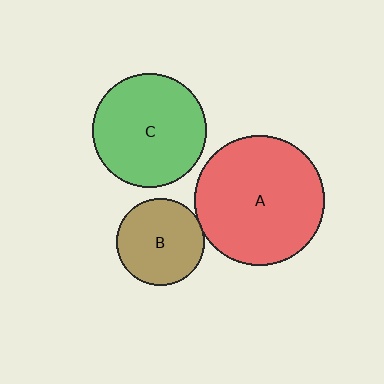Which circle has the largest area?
Circle A (red).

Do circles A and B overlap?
Yes.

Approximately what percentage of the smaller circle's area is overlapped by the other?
Approximately 5%.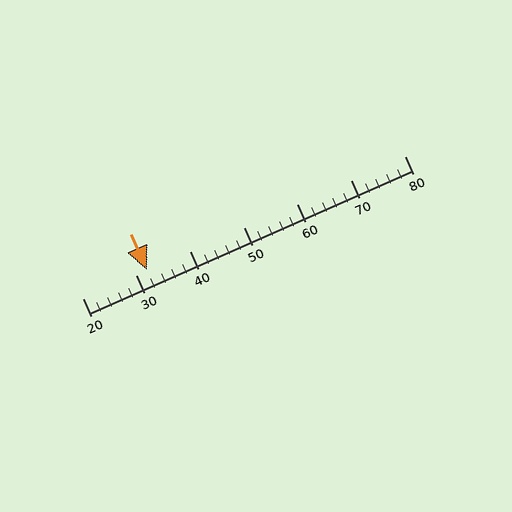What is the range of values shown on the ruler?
The ruler shows values from 20 to 80.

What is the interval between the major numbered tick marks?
The major tick marks are spaced 10 units apart.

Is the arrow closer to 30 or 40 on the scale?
The arrow is closer to 30.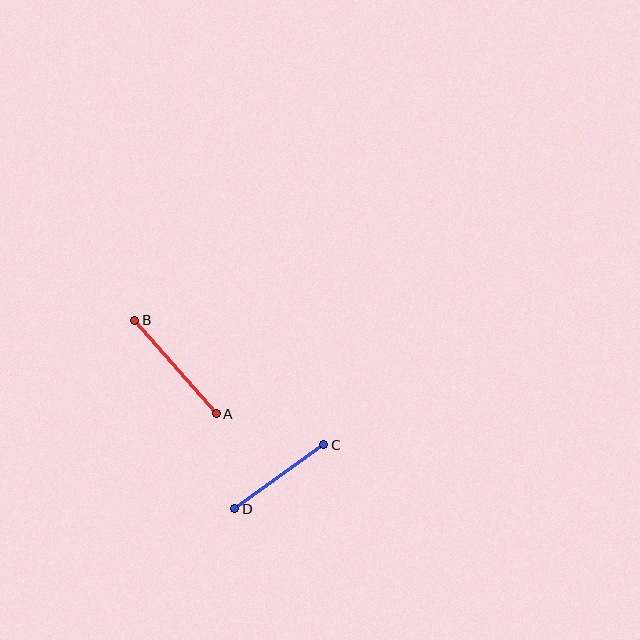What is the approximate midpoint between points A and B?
The midpoint is at approximately (175, 367) pixels.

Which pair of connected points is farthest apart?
Points A and B are farthest apart.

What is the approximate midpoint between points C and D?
The midpoint is at approximately (279, 477) pixels.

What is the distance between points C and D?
The distance is approximately 109 pixels.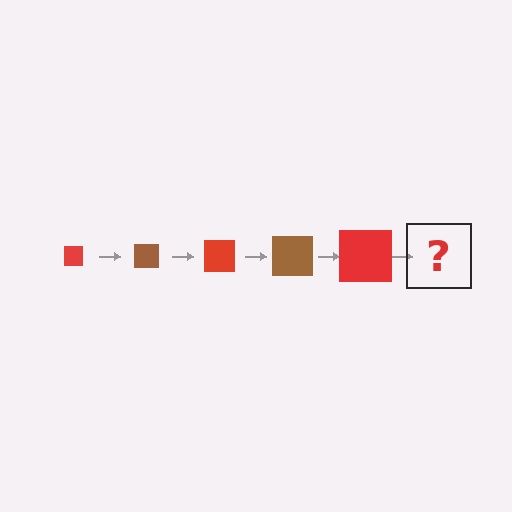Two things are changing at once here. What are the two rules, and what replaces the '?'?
The two rules are that the square grows larger each step and the color cycles through red and brown. The '?' should be a brown square, larger than the previous one.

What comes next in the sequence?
The next element should be a brown square, larger than the previous one.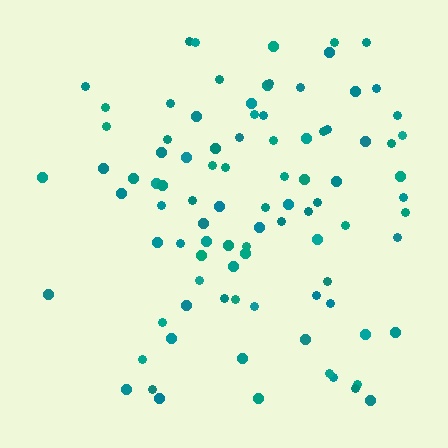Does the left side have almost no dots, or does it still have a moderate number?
Still a moderate number, just noticeably fewer than the right.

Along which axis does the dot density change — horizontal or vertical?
Horizontal.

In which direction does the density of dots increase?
From left to right, with the right side densest.